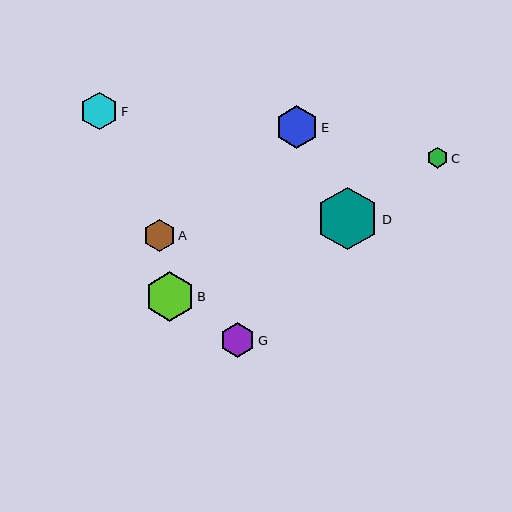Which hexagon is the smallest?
Hexagon C is the smallest with a size of approximately 21 pixels.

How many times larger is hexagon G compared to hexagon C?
Hexagon G is approximately 1.6 times the size of hexagon C.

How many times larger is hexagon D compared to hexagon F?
Hexagon D is approximately 1.7 times the size of hexagon F.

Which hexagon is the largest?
Hexagon D is the largest with a size of approximately 63 pixels.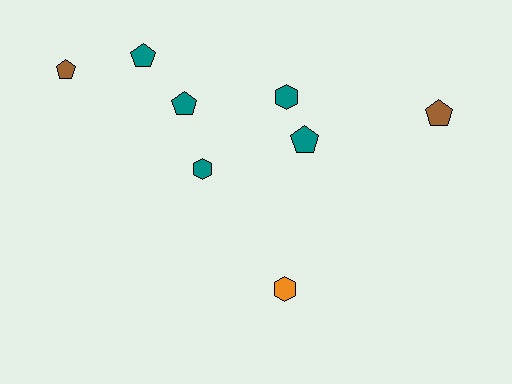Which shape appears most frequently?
Pentagon, with 5 objects.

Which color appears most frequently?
Teal, with 5 objects.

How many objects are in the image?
There are 8 objects.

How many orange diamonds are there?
There are no orange diamonds.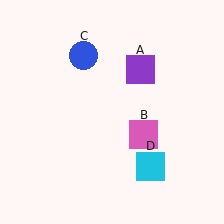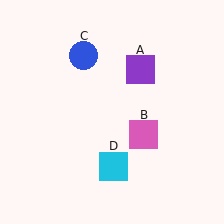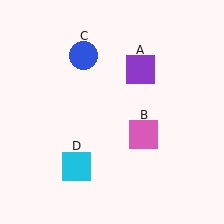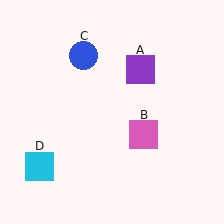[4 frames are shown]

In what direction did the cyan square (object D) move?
The cyan square (object D) moved left.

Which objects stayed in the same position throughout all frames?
Purple square (object A) and pink square (object B) and blue circle (object C) remained stationary.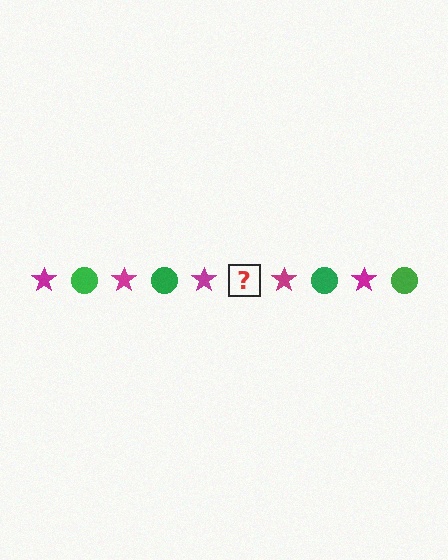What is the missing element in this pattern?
The missing element is a green circle.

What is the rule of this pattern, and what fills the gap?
The rule is that the pattern alternates between magenta star and green circle. The gap should be filled with a green circle.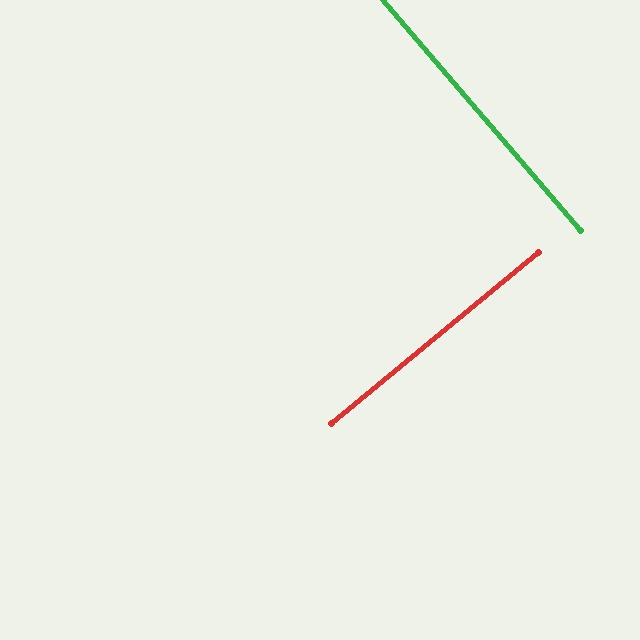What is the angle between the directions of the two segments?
Approximately 89 degrees.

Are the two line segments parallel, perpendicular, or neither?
Perpendicular — they meet at approximately 89°.